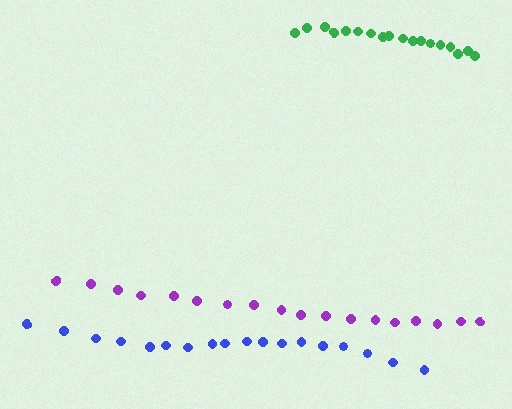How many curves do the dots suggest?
There are 3 distinct paths.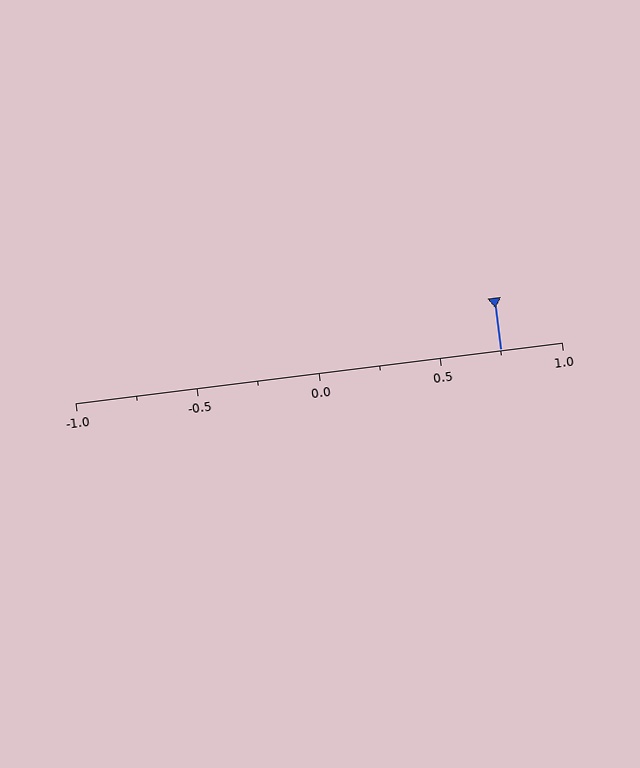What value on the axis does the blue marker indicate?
The marker indicates approximately 0.75.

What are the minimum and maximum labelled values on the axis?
The axis runs from -1.0 to 1.0.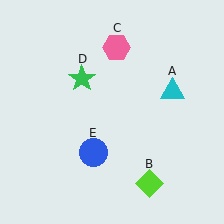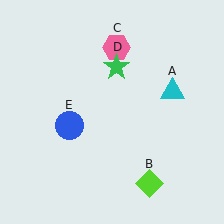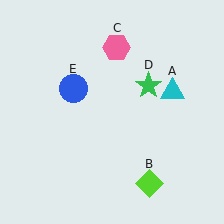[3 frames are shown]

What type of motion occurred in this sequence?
The green star (object D), blue circle (object E) rotated clockwise around the center of the scene.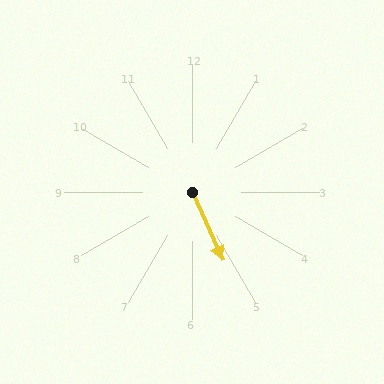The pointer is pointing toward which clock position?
Roughly 5 o'clock.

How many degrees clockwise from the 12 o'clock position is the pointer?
Approximately 156 degrees.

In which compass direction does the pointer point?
Southeast.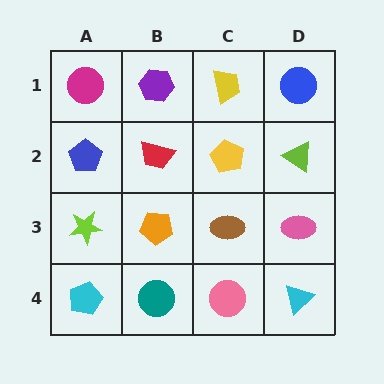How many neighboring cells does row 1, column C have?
3.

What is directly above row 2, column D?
A blue circle.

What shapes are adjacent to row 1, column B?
A red trapezoid (row 2, column B), a magenta circle (row 1, column A), a yellow trapezoid (row 1, column C).